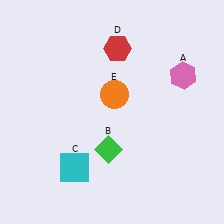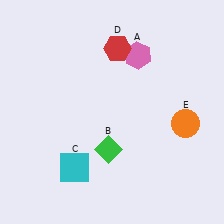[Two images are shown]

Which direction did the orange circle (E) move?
The orange circle (E) moved right.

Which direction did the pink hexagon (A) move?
The pink hexagon (A) moved left.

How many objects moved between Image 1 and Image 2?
2 objects moved between the two images.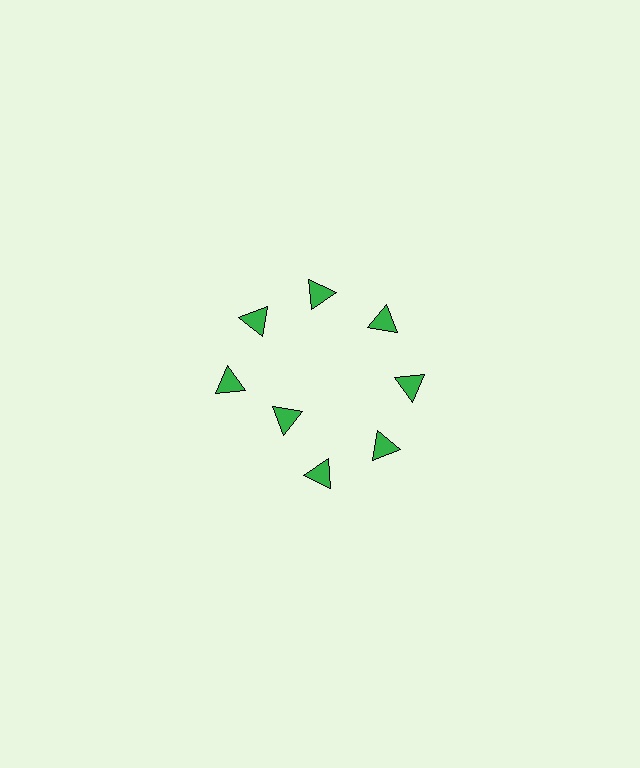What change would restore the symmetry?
The symmetry would be restored by moving it outward, back onto the ring so that all 8 triangles sit at equal angles and equal distance from the center.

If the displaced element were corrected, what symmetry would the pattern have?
It would have 8-fold rotational symmetry — the pattern would map onto itself every 45 degrees.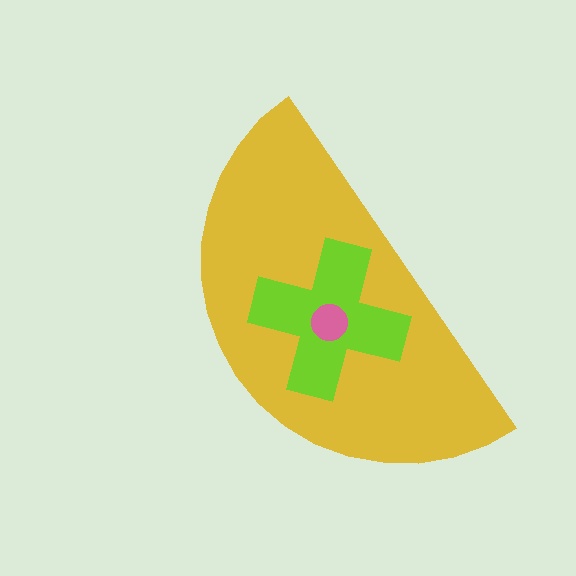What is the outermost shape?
The yellow semicircle.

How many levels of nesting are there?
3.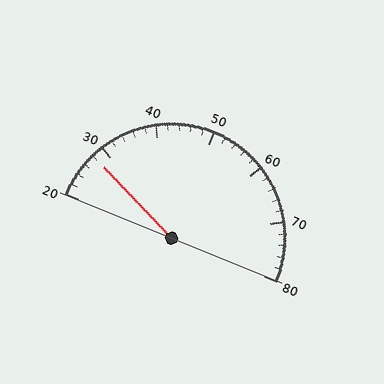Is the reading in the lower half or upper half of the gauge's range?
The reading is in the lower half of the range (20 to 80).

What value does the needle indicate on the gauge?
The needle indicates approximately 28.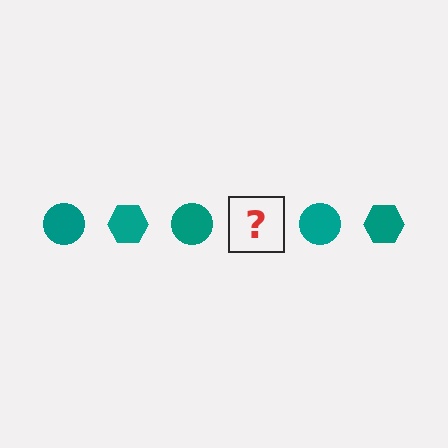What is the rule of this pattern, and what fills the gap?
The rule is that the pattern cycles through circle, hexagon shapes in teal. The gap should be filled with a teal hexagon.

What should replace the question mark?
The question mark should be replaced with a teal hexagon.